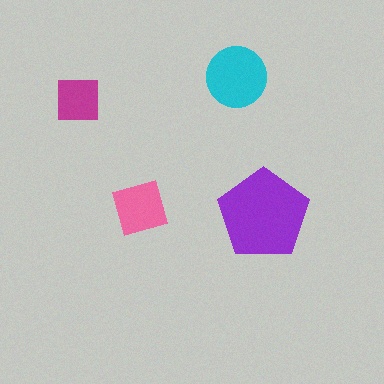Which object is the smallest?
The magenta square.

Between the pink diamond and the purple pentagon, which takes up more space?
The purple pentagon.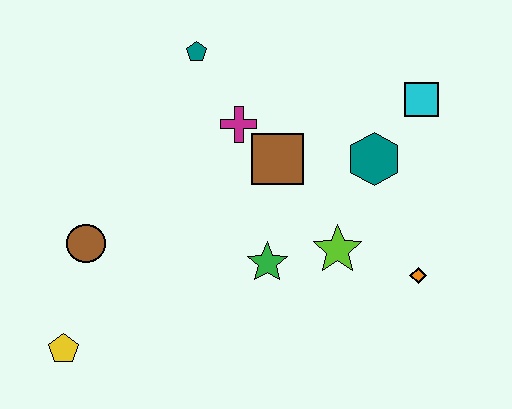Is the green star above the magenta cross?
No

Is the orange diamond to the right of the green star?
Yes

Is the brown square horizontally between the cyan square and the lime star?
No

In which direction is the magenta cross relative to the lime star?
The magenta cross is above the lime star.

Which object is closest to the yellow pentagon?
The brown circle is closest to the yellow pentagon.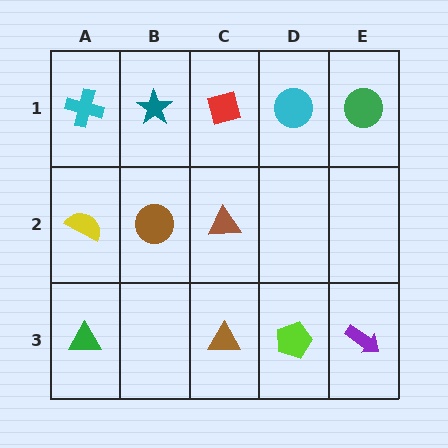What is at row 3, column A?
A green triangle.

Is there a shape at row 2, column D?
No, that cell is empty.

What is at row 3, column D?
A lime pentagon.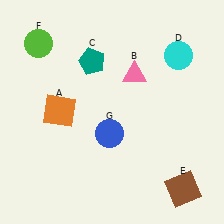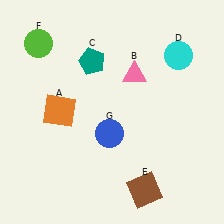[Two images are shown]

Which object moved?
The brown square (E) moved left.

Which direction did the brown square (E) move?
The brown square (E) moved left.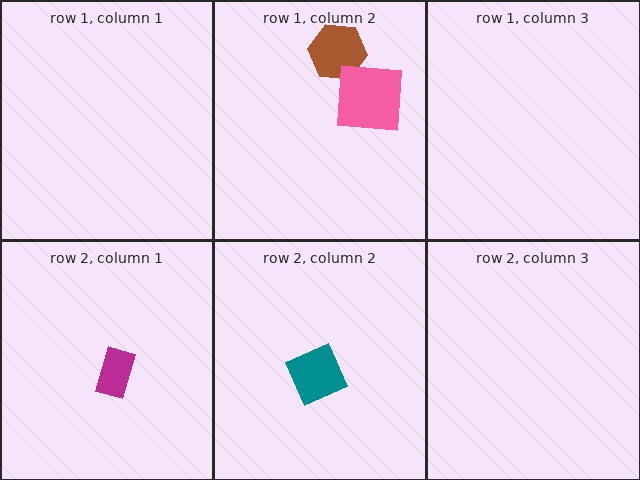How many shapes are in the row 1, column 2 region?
2.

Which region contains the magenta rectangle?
The row 2, column 1 region.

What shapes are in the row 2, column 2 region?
The teal diamond.